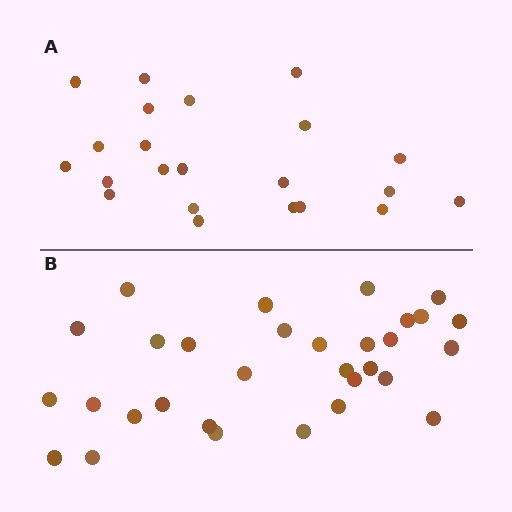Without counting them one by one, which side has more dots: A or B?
Region B (the bottom region) has more dots.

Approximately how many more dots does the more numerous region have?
Region B has roughly 8 or so more dots than region A.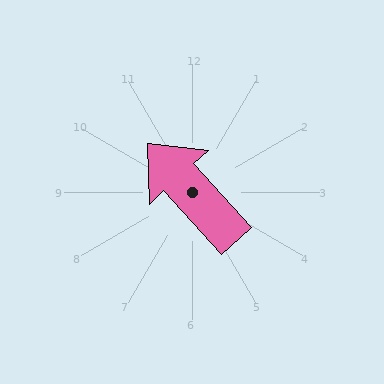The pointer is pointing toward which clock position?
Roughly 11 o'clock.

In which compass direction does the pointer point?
Northwest.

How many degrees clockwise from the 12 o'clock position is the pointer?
Approximately 318 degrees.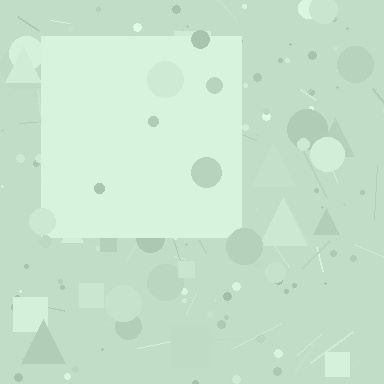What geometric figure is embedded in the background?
A square is embedded in the background.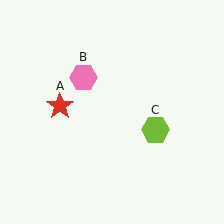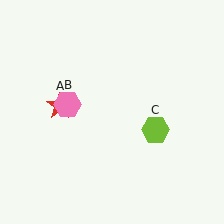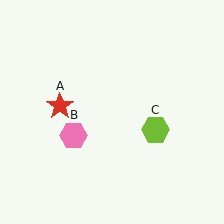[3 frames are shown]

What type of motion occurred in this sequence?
The pink hexagon (object B) rotated counterclockwise around the center of the scene.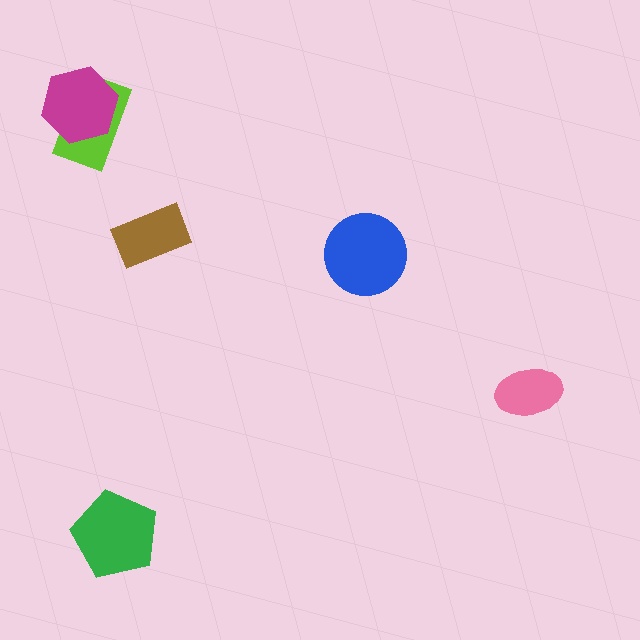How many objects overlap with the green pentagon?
0 objects overlap with the green pentagon.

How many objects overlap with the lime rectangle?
1 object overlaps with the lime rectangle.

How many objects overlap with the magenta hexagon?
1 object overlaps with the magenta hexagon.